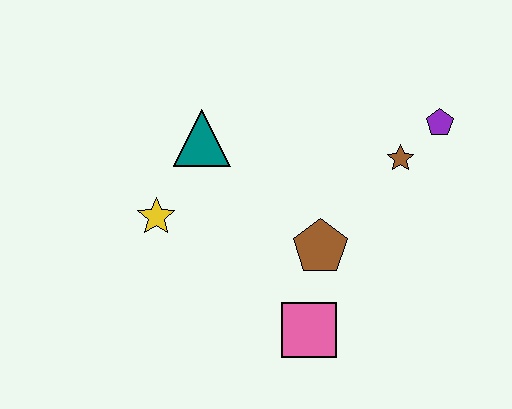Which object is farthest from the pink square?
The purple pentagon is farthest from the pink square.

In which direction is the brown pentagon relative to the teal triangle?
The brown pentagon is to the right of the teal triangle.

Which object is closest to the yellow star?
The teal triangle is closest to the yellow star.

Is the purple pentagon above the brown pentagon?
Yes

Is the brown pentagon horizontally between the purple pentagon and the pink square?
Yes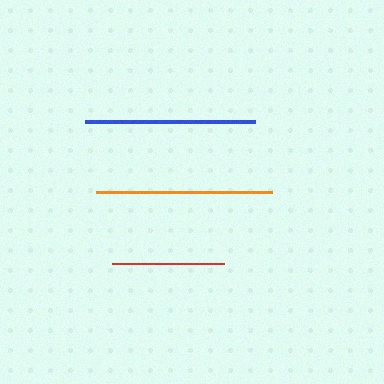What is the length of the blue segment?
The blue segment is approximately 169 pixels long.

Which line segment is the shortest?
The red line is the shortest at approximately 111 pixels.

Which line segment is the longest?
The orange line is the longest at approximately 176 pixels.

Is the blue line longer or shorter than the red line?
The blue line is longer than the red line.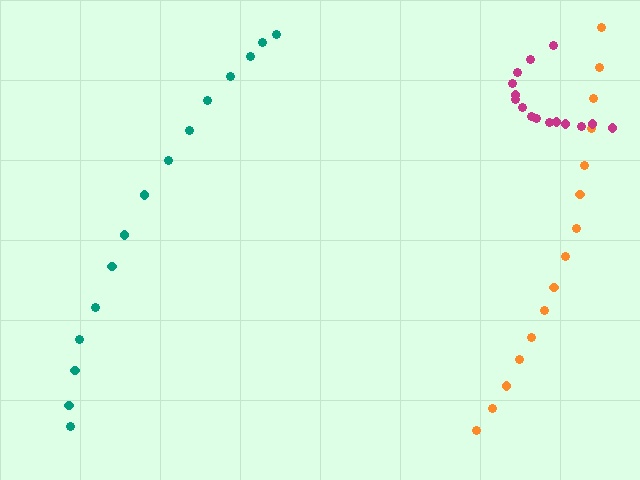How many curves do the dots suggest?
There are 3 distinct paths.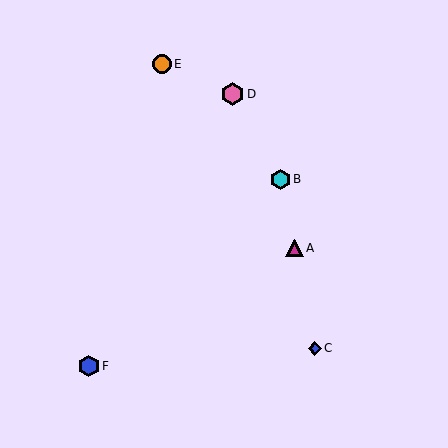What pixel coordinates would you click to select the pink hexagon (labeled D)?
Click at (233, 94) to select the pink hexagon D.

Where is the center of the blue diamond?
The center of the blue diamond is at (315, 348).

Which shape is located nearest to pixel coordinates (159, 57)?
The orange circle (labeled E) at (162, 64) is nearest to that location.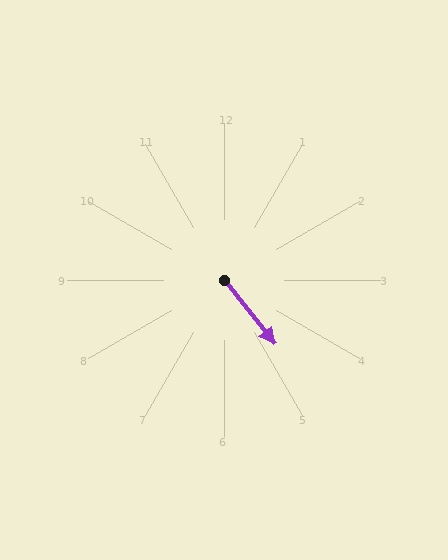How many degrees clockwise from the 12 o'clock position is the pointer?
Approximately 141 degrees.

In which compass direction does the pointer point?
Southeast.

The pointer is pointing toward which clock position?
Roughly 5 o'clock.